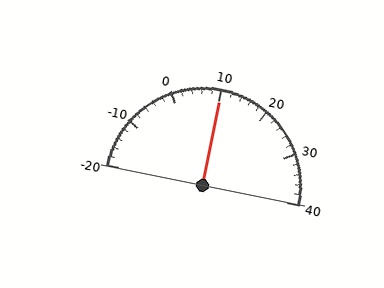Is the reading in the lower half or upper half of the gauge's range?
The reading is in the upper half of the range (-20 to 40).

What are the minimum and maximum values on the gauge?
The gauge ranges from -20 to 40.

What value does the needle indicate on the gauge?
The needle indicates approximately 10.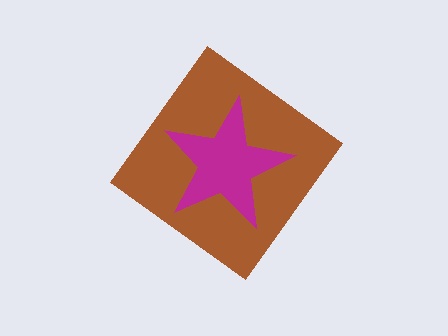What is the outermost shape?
The brown diamond.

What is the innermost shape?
The magenta star.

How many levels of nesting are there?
2.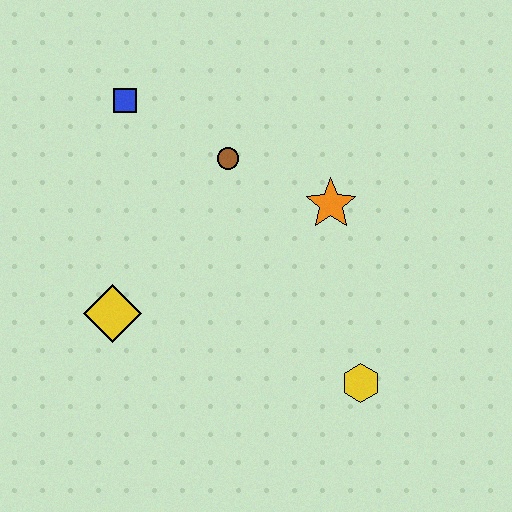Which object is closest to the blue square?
The brown circle is closest to the blue square.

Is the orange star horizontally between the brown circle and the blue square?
No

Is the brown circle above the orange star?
Yes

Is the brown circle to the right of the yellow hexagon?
No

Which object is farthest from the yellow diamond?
The yellow hexagon is farthest from the yellow diamond.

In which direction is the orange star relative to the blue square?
The orange star is to the right of the blue square.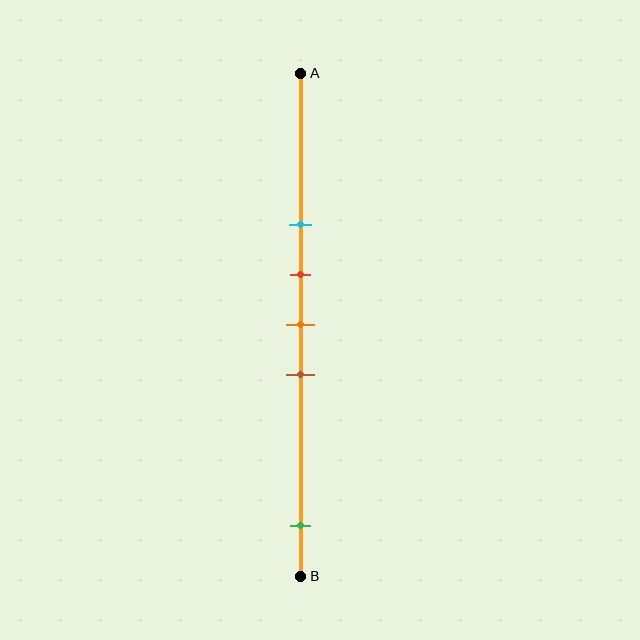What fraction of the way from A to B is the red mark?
The red mark is approximately 40% (0.4) of the way from A to B.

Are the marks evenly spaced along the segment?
No, the marks are not evenly spaced.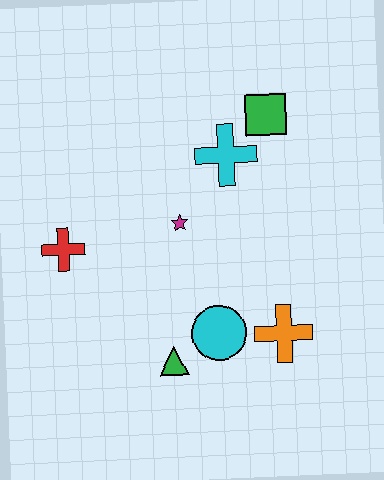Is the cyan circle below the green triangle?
No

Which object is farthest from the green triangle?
The green square is farthest from the green triangle.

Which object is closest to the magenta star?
The cyan cross is closest to the magenta star.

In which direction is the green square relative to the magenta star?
The green square is above the magenta star.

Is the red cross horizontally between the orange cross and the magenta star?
No